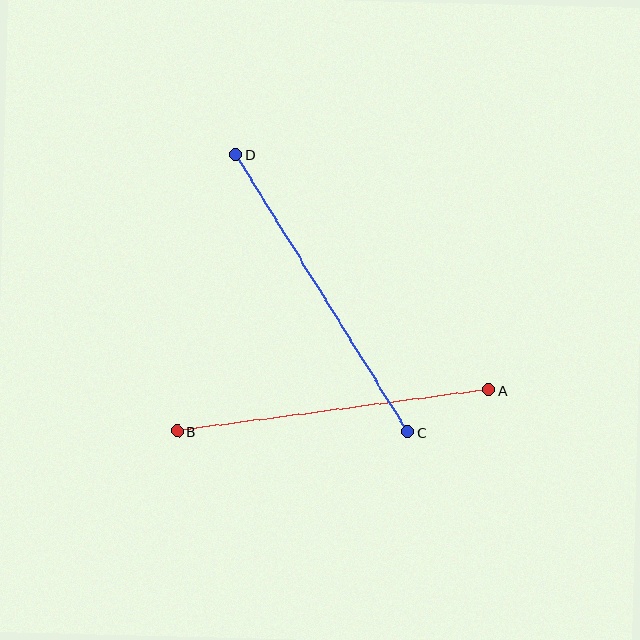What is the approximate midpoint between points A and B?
The midpoint is at approximately (333, 411) pixels.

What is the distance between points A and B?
The distance is approximately 314 pixels.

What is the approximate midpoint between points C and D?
The midpoint is at approximately (322, 293) pixels.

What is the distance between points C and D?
The distance is approximately 327 pixels.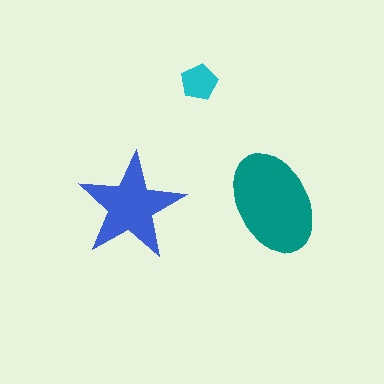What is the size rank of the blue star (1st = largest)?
2nd.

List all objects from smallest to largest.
The cyan pentagon, the blue star, the teal ellipse.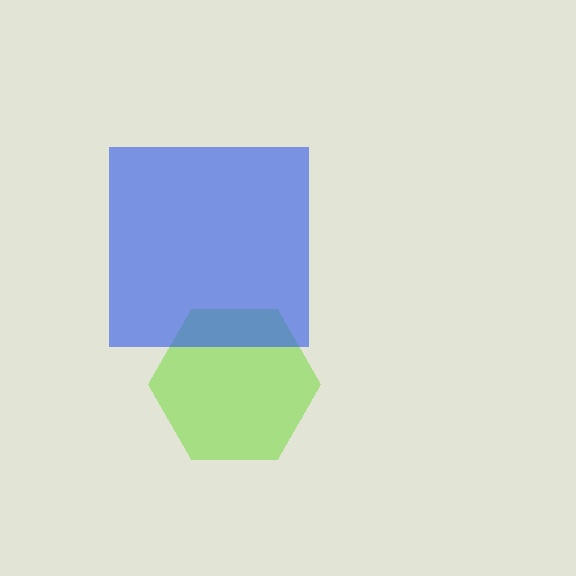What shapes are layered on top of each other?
The layered shapes are: a lime hexagon, a blue square.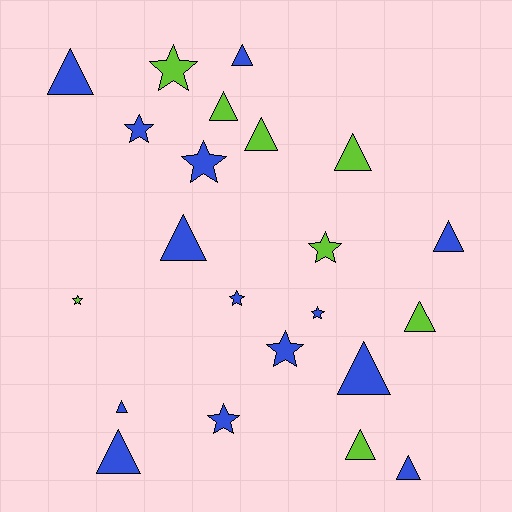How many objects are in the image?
There are 22 objects.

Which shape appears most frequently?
Triangle, with 13 objects.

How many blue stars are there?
There are 6 blue stars.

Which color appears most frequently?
Blue, with 14 objects.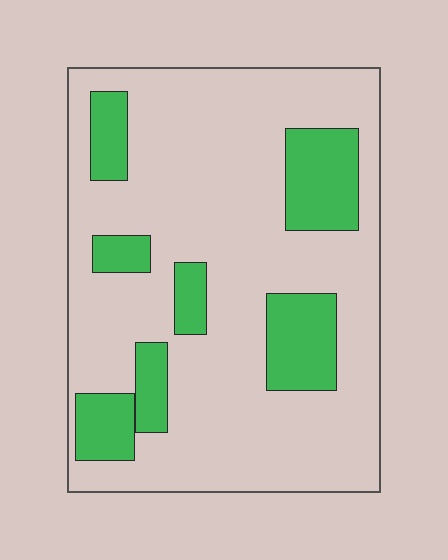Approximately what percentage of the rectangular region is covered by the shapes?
Approximately 20%.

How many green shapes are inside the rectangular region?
7.